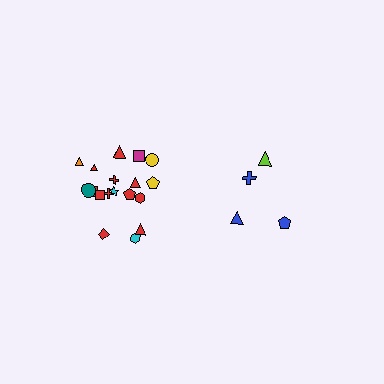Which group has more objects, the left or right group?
The left group.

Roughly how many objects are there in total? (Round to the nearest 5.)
Roughly 20 objects in total.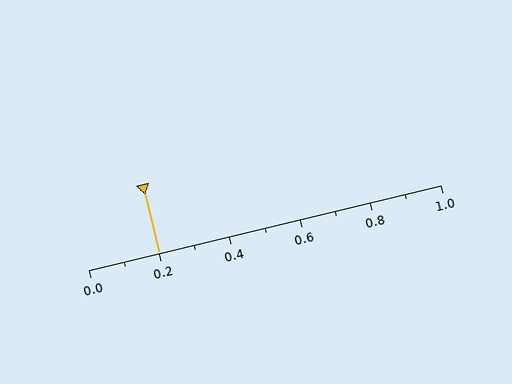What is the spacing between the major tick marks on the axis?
The major ticks are spaced 0.2 apart.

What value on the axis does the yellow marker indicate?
The marker indicates approximately 0.2.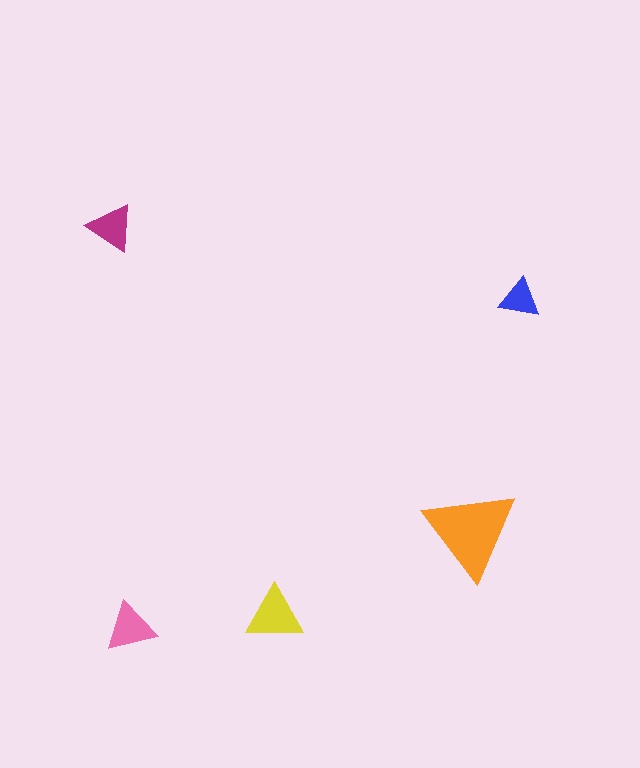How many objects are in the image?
There are 5 objects in the image.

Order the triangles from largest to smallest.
the orange one, the yellow one, the pink one, the magenta one, the blue one.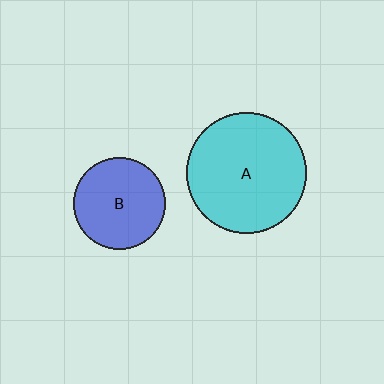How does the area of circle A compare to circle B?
Approximately 1.7 times.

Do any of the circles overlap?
No, none of the circles overlap.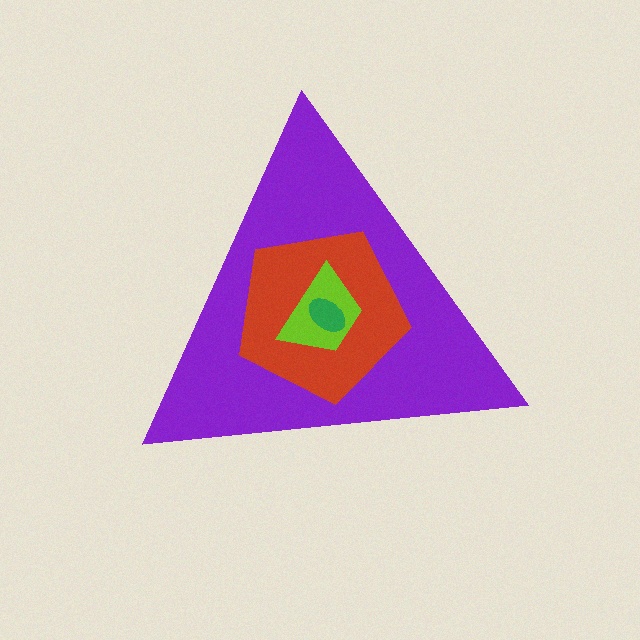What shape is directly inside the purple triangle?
The red pentagon.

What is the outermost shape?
The purple triangle.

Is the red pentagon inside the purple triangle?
Yes.